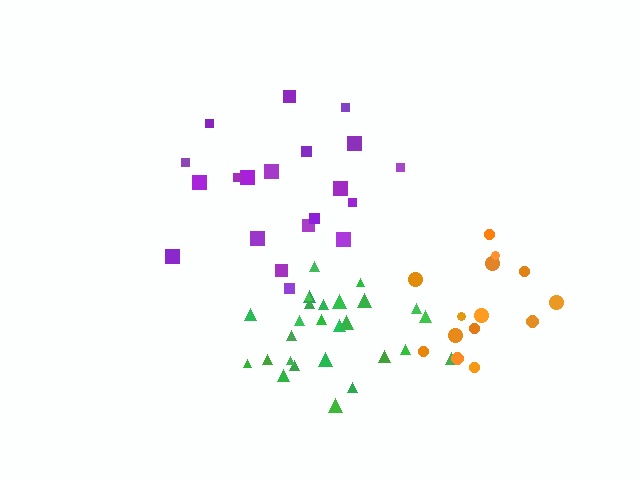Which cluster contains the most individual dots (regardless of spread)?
Green (27).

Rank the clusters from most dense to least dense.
green, orange, purple.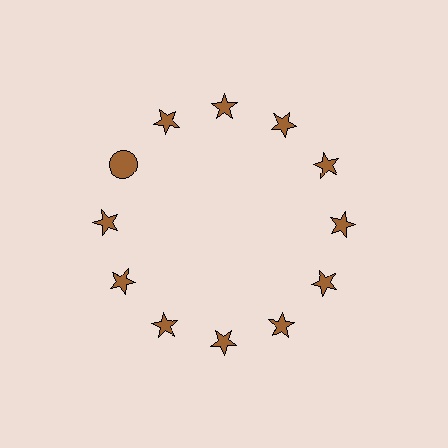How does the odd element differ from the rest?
It has a different shape: circle instead of star.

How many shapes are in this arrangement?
There are 12 shapes arranged in a ring pattern.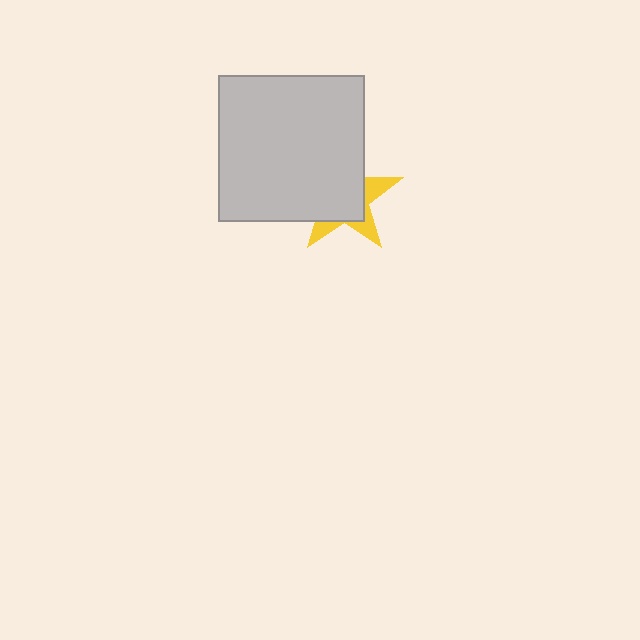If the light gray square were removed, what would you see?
You would see the complete yellow star.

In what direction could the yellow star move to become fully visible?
The yellow star could move toward the lower-right. That would shift it out from behind the light gray square entirely.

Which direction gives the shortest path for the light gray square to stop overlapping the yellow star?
Moving toward the upper-left gives the shortest separation.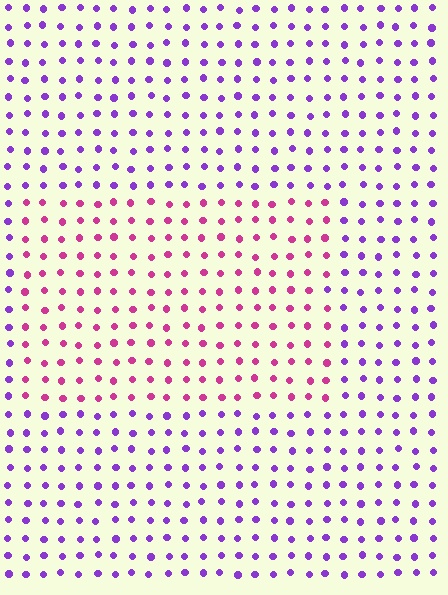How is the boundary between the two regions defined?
The boundary is defined purely by a slight shift in hue (about 50 degrees). Spacing, size, and orientation are identical on both sides.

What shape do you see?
I see a rectangle.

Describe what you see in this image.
The image is filled with small purple elements in a uniform arrangement. A rectangle-shaped region is visible where the elements are tinted to a slightly different hue, forming a subtle color boundary.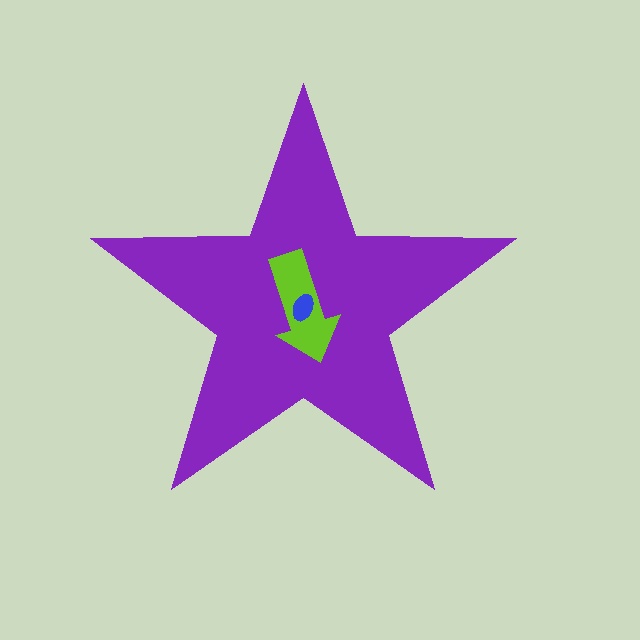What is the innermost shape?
The blue ellipse.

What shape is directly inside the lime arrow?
The blue ellipse.